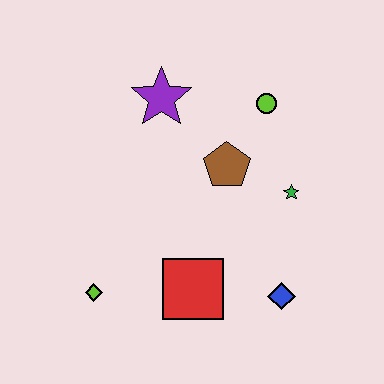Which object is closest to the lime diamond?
The red square is closest to the lime diamond.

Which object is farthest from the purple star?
The blue diamond is farthest from the purple star.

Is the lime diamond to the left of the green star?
Yes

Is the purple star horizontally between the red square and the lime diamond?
Yes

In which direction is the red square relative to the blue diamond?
The red square is to the left of the blue diamond.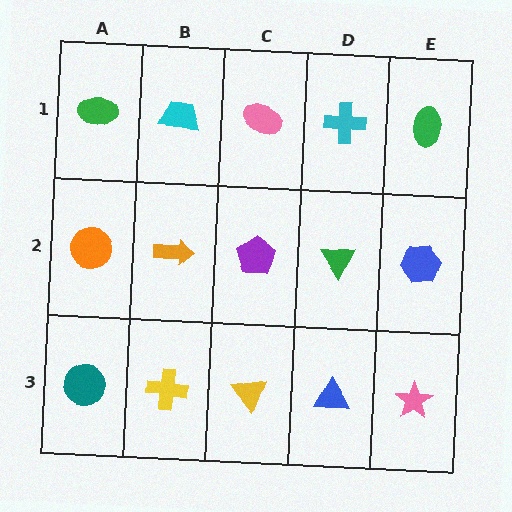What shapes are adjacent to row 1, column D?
A green triangle (row 2, column D), a pink ellipse (row 1, column C), a green ellipse (row 1, column E).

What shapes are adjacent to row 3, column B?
An orange arrow (row 2, column B), a teal circle (row 3, column A), a yellow triangle (row 3, column C).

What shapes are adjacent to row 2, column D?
A cyan cross (row 1, column D), a blue triangle (row 3, column D), a purple pentagon (row 2, column C), a blue hexagon (row 2, column E).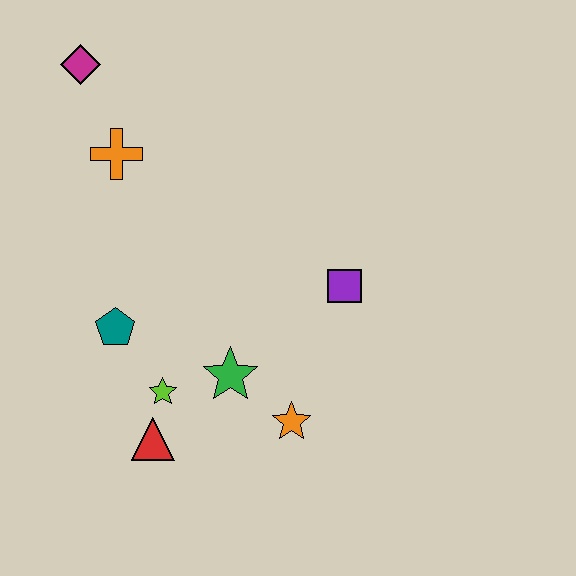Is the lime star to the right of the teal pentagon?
Yes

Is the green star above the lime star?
Yes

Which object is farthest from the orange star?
The magenta diamond is farthest from the orange star.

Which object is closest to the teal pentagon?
The lime star is closest to the teal pentagon.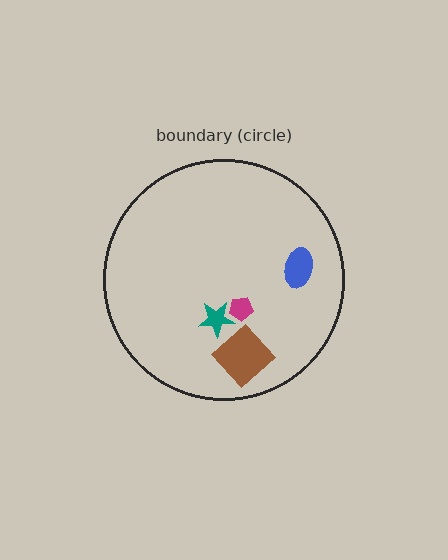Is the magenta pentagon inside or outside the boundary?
Inside.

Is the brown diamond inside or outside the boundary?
Inside.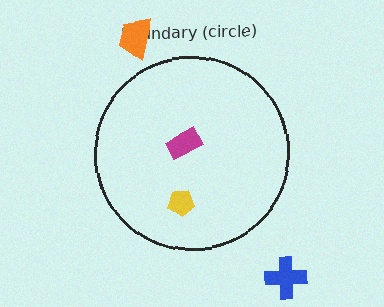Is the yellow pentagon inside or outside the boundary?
Inside.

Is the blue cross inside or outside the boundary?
Outside.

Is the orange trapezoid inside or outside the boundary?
Outside.